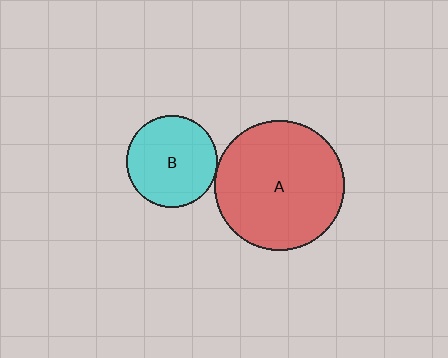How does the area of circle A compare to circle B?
Approximately 2.0 times.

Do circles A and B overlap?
Yes.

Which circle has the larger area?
Circle A (red).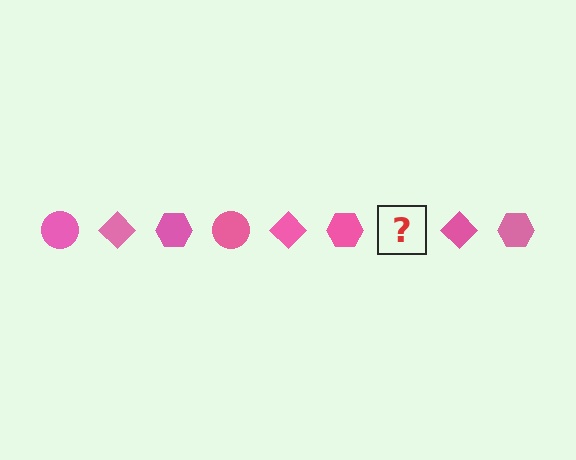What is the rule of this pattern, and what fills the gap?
The rule is that the pattern cycles through circle, diamond, hexagon shapes in pink. The gap should be filled with a pink circle.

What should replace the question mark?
The question mark should be replaced with a pink circle.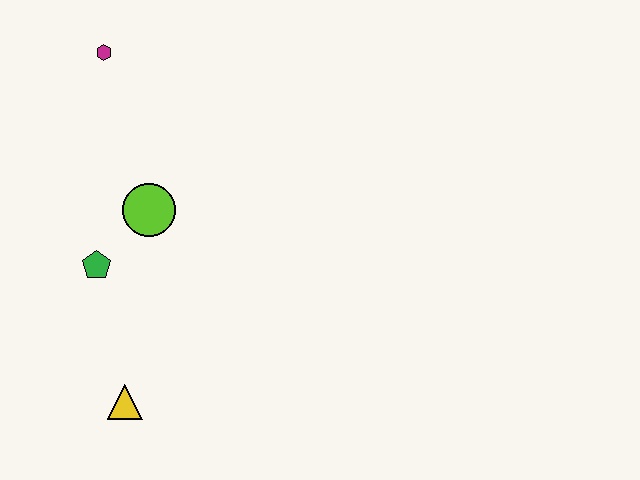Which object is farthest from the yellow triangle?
The magenta hexagon is farthest from the yellow triangle.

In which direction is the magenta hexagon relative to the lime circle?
The magenta hexagon is above the lime circle.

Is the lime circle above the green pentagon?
Yes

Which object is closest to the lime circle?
The green pentagon is closest to the lime circle.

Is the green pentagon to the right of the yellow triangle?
No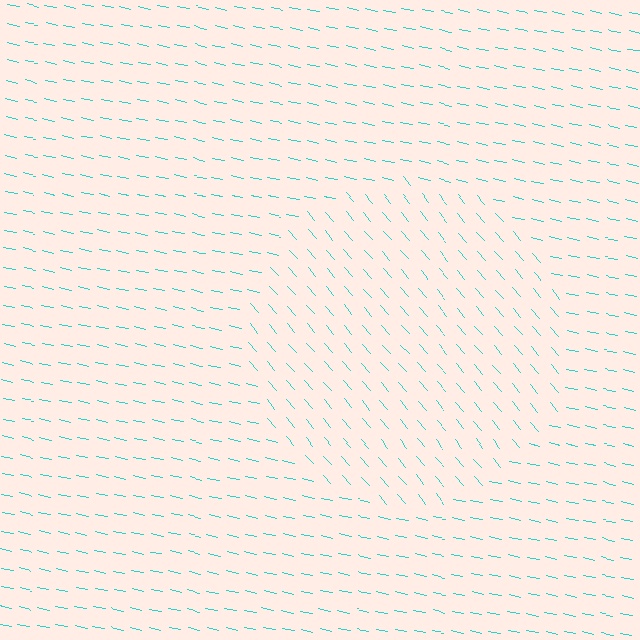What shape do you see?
I see a circle.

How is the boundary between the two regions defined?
The boundary is defined purely by a change in line orientation (approximately 37 degrees difference). All lines are the same color and thickness.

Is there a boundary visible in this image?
Yes, there is a texture boundary formed by a change in line orientation.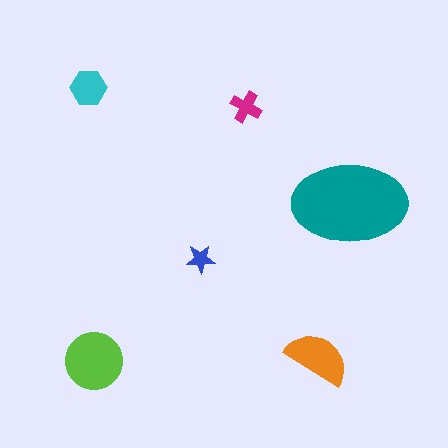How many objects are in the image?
There are 6 objects in the image.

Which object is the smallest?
The blue star.